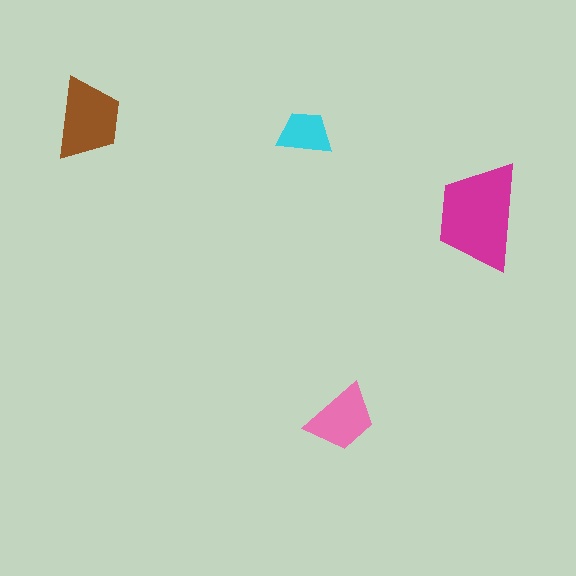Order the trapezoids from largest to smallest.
the magenta one, the brown one, the pink one, the cyan one.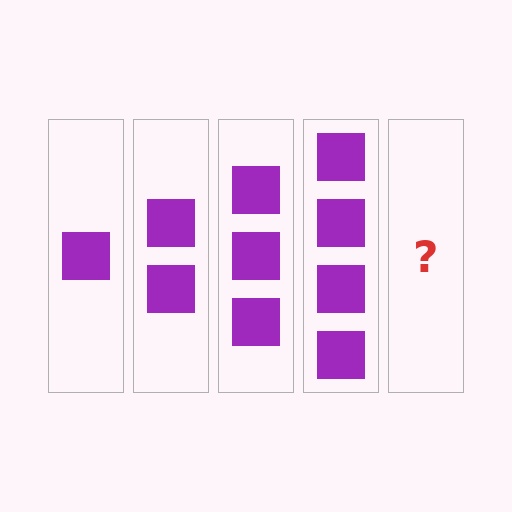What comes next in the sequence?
The next element should be 5 squares.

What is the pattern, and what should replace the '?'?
The pattern is that each step adds one more square. The '?' should be 5 squares.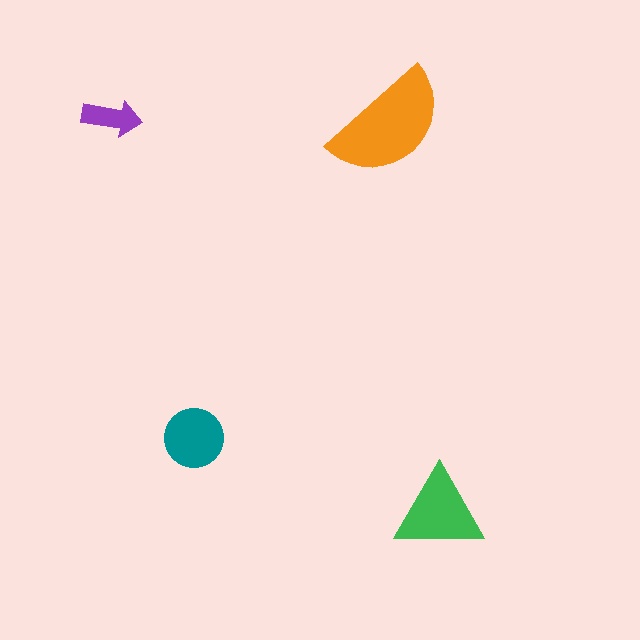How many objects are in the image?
There are 4 objects in the image.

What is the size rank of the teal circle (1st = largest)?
3rd.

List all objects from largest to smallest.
The orange semicircle, the green triangle, the teal circle, the purple arrow.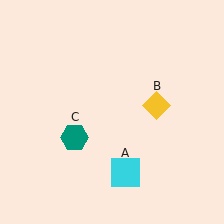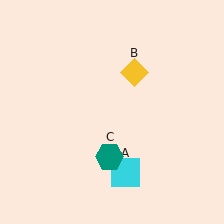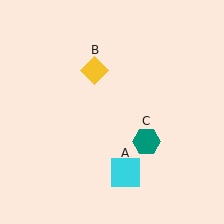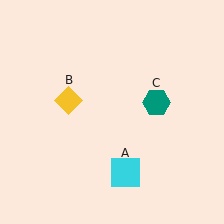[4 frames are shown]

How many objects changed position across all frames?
2 objects changed position: yellow diamond (object B), teal hexagon (object C).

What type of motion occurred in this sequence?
The yellow diamond (object B), teal hexagon (object C) rotated counterclockwise around the center of the scene.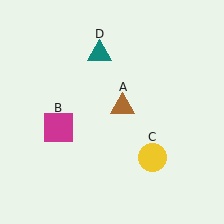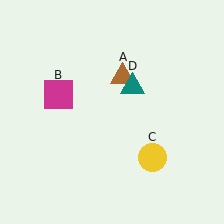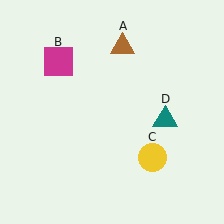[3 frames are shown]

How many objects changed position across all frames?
3 objects changed position: brown triangle (object A), magenta square (object B), teal triangle (object D).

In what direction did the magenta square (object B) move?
The magenta square (object B) moved up.